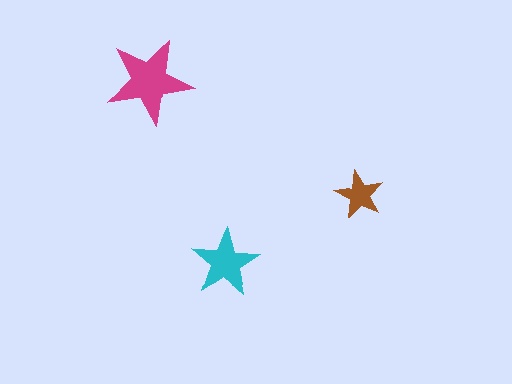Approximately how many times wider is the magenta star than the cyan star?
About 1.5 times wider.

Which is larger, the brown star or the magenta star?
The magenta one.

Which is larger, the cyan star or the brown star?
The cyan one.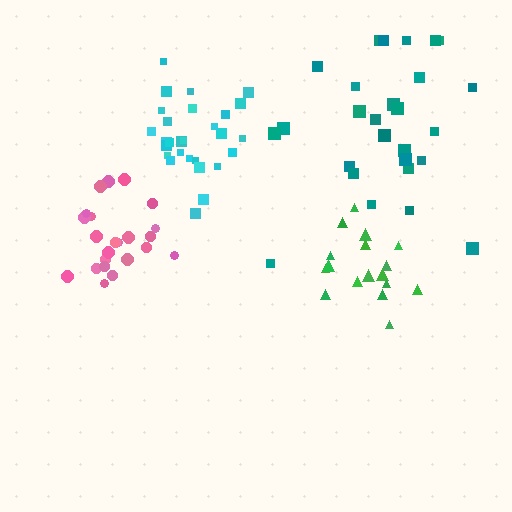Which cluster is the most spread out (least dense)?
Teal.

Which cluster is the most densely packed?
Pink.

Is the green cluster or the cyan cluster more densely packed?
Cyan.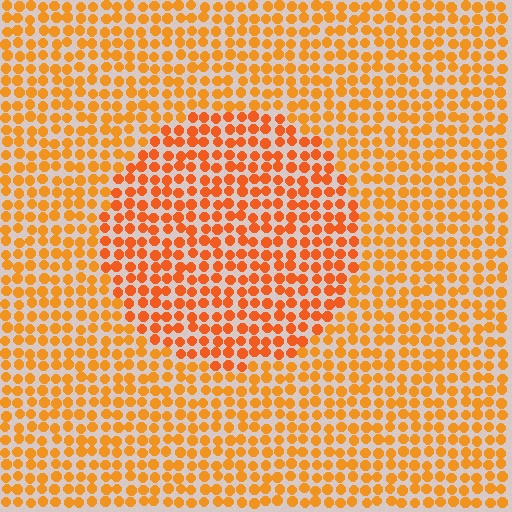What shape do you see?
I see a circle.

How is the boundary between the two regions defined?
The boundary is defined purely by a slight shift in hue (about 16 degrees). Spacing, size, and orientation are identical on both sides.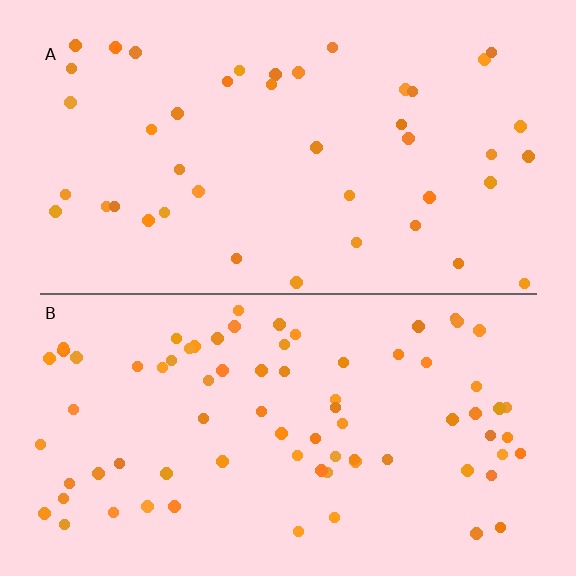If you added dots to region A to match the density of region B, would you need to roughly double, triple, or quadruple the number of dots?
Approximately double.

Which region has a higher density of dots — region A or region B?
B (the bottom).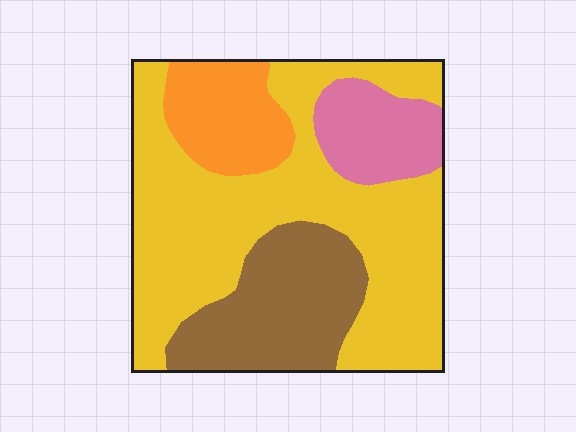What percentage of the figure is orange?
Orange covers 12% of the figure.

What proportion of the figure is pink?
Pink takes up about one tenth (1/10) of the figure.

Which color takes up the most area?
Yellow, at roughly 55%.